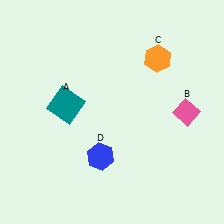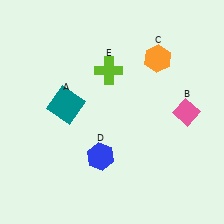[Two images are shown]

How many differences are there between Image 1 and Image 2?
There is 1 difference between the two images.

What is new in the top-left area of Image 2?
A lime cross (E) was added in the top-left area of Image 2.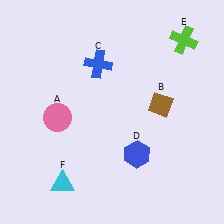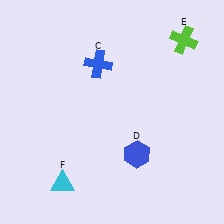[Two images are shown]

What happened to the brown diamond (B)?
The brown diamond (B) was removed in Image 2. It was in the top-right area of Image 1.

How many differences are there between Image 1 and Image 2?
There are 2 differences between the two images.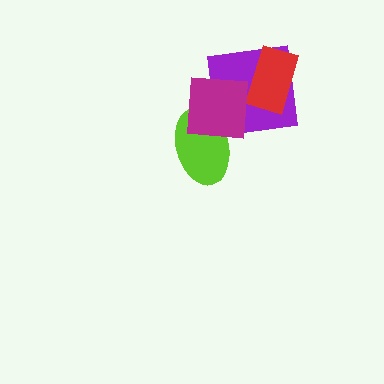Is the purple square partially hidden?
Yes, it is partially covered by another shape.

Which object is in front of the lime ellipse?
The magenta square is in front of the lime ellipse.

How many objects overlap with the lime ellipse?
1 object overlaps with the lime ellipse.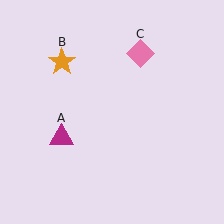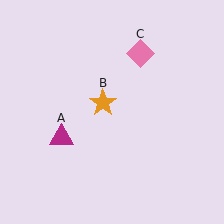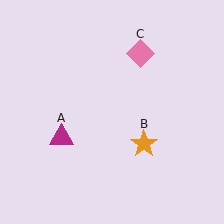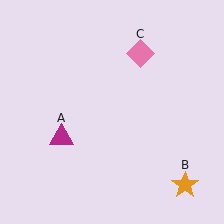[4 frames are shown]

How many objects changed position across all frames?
1 object changed position: orange star (object B).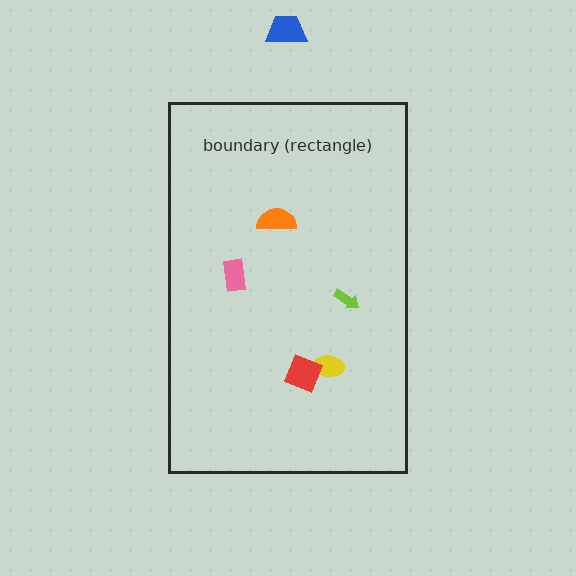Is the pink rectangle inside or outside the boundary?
Inside.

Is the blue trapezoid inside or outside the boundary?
Outside.